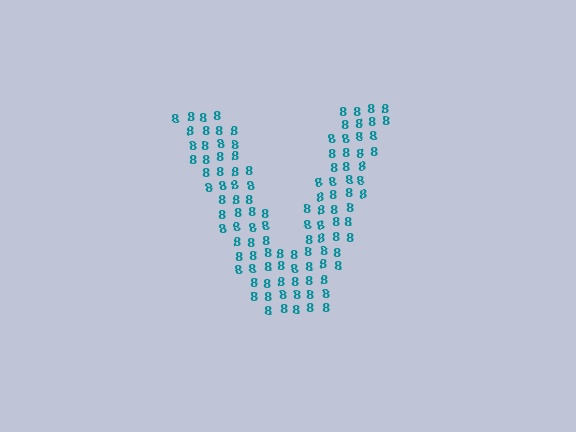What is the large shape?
The large shape is the letter V.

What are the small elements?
The small elements are digit 8's.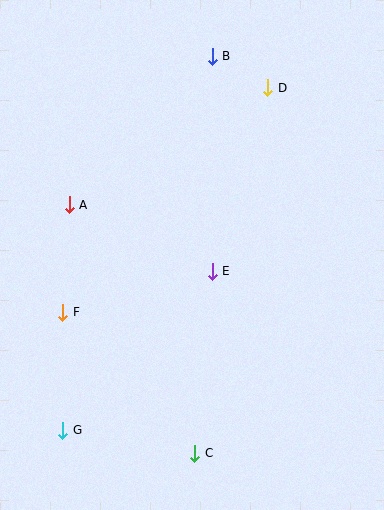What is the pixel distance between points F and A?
The distance between F and A is 107 pixels.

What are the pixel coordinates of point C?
Point C is at (195, 453).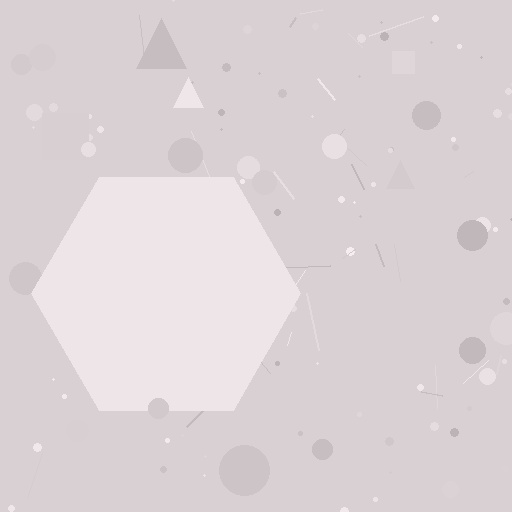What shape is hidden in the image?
A hexagon is hidden in the image.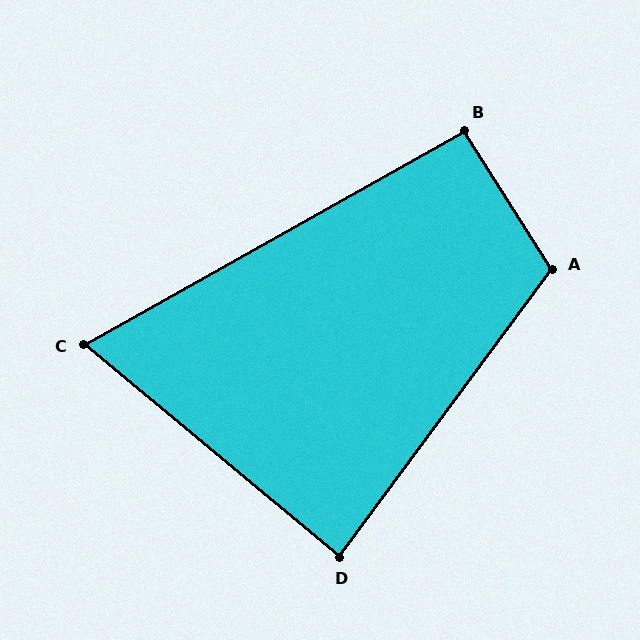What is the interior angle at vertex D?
Approximately 87 degrees (approximately right).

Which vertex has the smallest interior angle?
C, at approximately 69 degrees.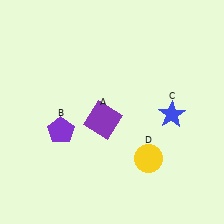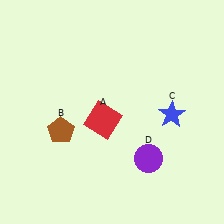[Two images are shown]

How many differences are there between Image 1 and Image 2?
There are 3 differences between the two images.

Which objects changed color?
A changed from purple to red. B changed from purple to brown. D changed from yellow to purple.